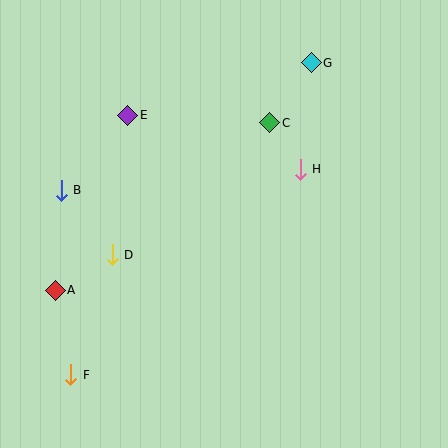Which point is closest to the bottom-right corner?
Point H is closest to the bottom-right corner.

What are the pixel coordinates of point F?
Point F is at (71, 375).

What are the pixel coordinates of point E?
Point E is at (128, 115).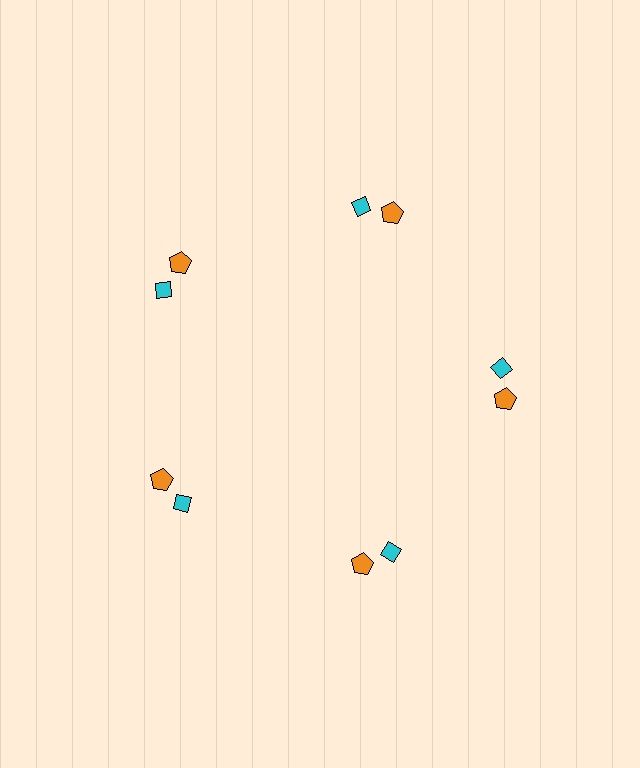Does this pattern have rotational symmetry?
Yes, this pattern has 5-fold rotational symmetry. It looks the same after rotating 72 degrees around the center.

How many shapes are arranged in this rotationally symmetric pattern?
There are 10 shapes, arranged in 5 groups of 2.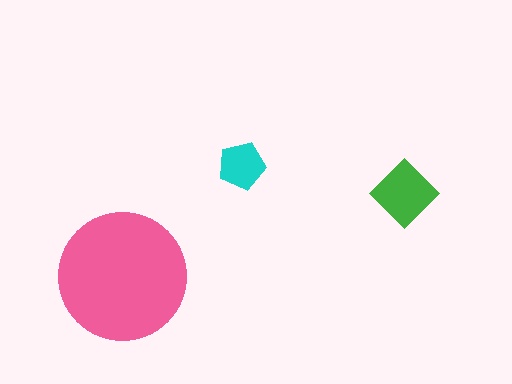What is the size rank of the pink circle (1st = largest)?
1st.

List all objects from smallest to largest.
The cyan pentagon, the green diamond, the pink circle.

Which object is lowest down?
The pink circle is bottommost.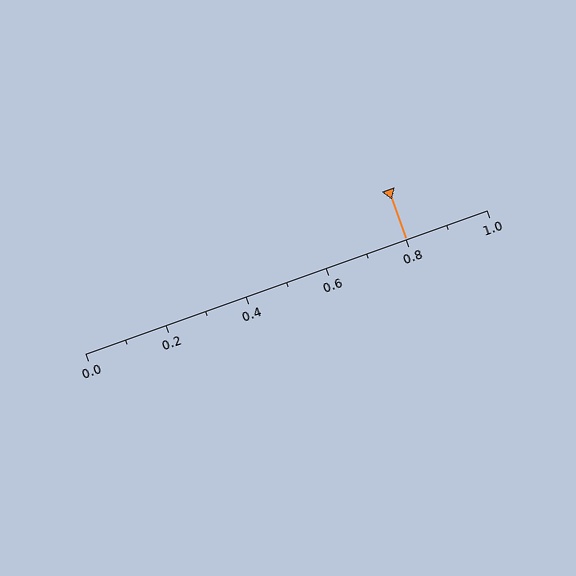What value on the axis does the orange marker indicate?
The marker indicates approximately 0.8.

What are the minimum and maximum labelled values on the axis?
The axis runs from 0.0 to 1.0.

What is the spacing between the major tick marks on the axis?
The major ticks are spaced 0.2 apart.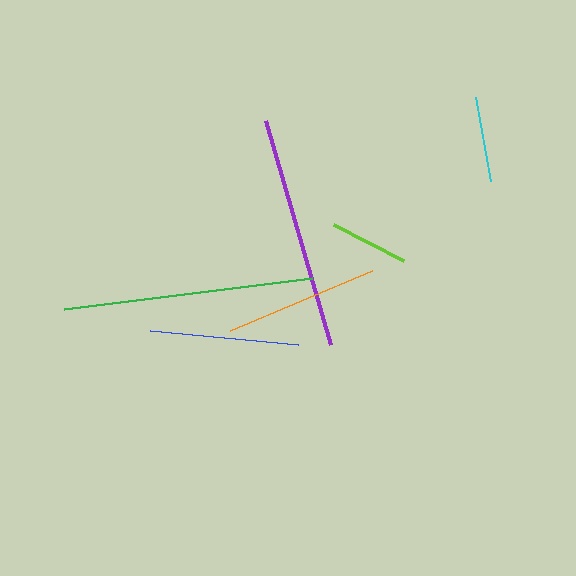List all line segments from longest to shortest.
From longest to shortest: green, purple, orange, blue, cyan, lime.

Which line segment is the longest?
The green line is the longest at approximately 250 pixels.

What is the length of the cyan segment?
The cyan segment is approximately 85 pixels long.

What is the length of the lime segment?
The lime segment is approximately 78 pixels long.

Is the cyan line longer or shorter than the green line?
The green line is longer than the cyan line.